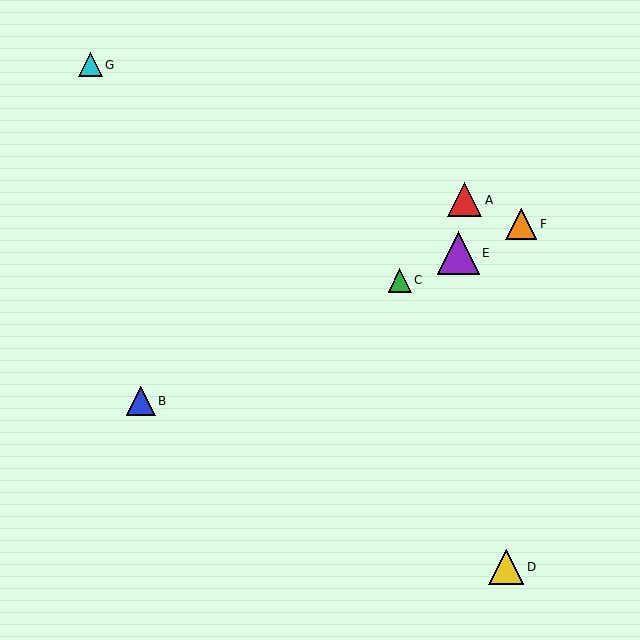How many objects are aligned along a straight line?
4 objects (B, C, E, F) are aligned along a straight line.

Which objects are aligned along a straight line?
Objects B, C, E, F are aligned along a straight line.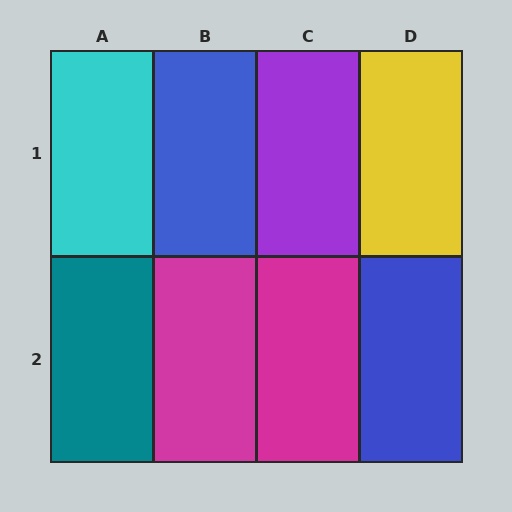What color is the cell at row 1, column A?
Cyan.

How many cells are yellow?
1 cell is yellow.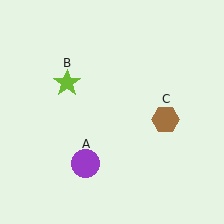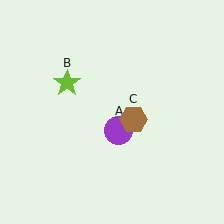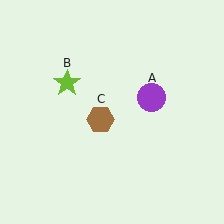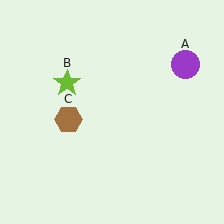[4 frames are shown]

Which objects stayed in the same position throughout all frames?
Lime star (object B) remained stationary.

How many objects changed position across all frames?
2 objects changed position: purple circle (object A), brown hexagon (object C).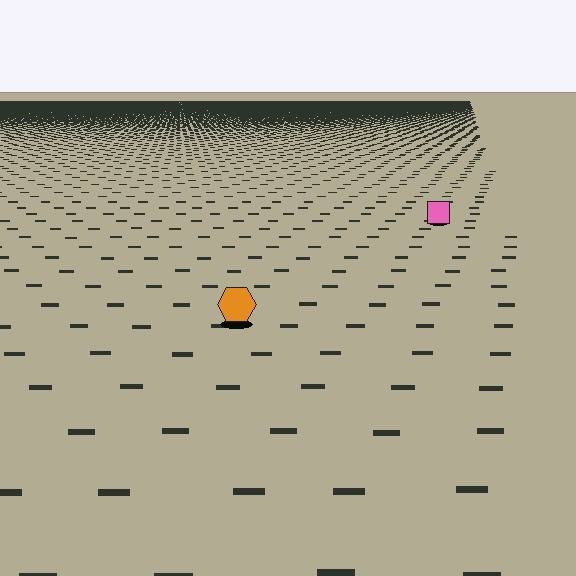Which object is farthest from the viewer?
The pink square is farthest from the viewer. It appears smaller and the ground texture around it is denser.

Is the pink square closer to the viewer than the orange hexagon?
No. The orange hexagon is closer — you can tell from the texture gradient: the ground texture is coarser near it.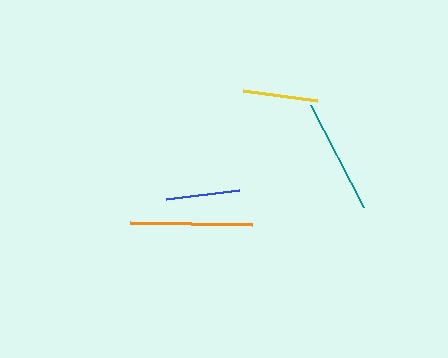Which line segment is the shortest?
The blue line is the shortest at approximately 74 pixels.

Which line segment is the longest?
The orange line is the longest at approximately 121 pixels.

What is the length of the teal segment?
The teal segment is approximately 115 pixels long.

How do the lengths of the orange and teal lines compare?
The orange and teal lines are approximately the same length.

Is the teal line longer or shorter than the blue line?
The teal line is longer than the blue line.